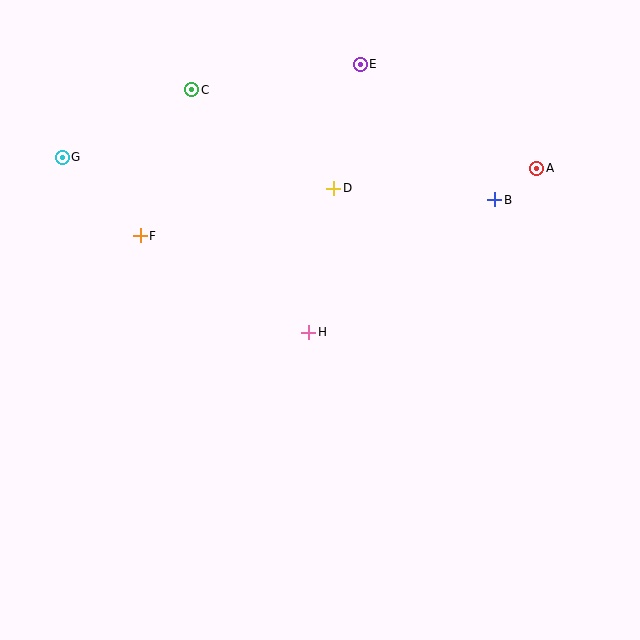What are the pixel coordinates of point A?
Point A is at (537, 168).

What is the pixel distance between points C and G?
The distance between C and G is 146 pixels.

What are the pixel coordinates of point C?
Point C is at (192, 90).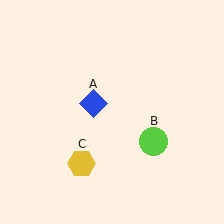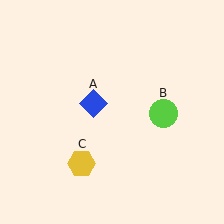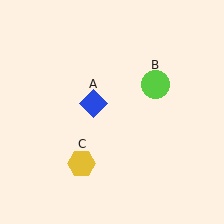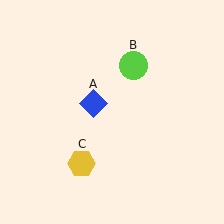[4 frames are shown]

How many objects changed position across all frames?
1 object changed position: lime circle (object B).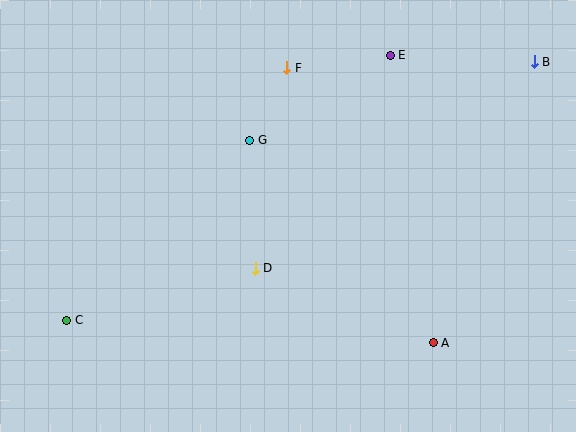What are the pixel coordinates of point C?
Point C is at (67, 320).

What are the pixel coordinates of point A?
Point A is at (433, 343).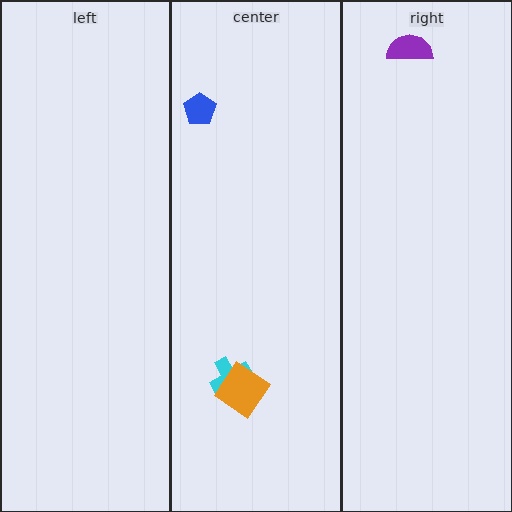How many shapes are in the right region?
1.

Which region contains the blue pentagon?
The center region.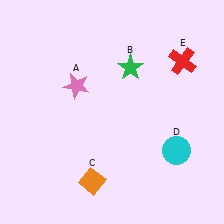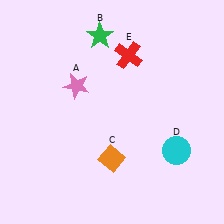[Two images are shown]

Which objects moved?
The objects that moved are: the green star (B), the orange diamond (C), the red cross (E).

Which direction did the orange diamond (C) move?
The orange diamond (C) moved up.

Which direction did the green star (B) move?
The green star (B) moved up.